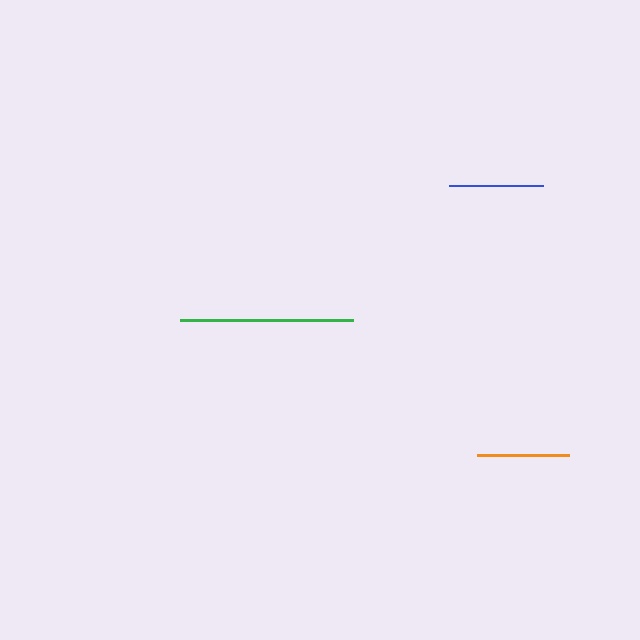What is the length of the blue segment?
The blue segment is approximately 94 pixels long.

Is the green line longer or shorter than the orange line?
The green line is longer than the orange line.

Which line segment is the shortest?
The orange line is the shortest at approximately 91 pixels.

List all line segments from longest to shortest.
From longest to shortest: green, blue, orange.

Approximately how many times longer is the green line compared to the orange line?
The green line is approximately 1.9 times the length of the orange line.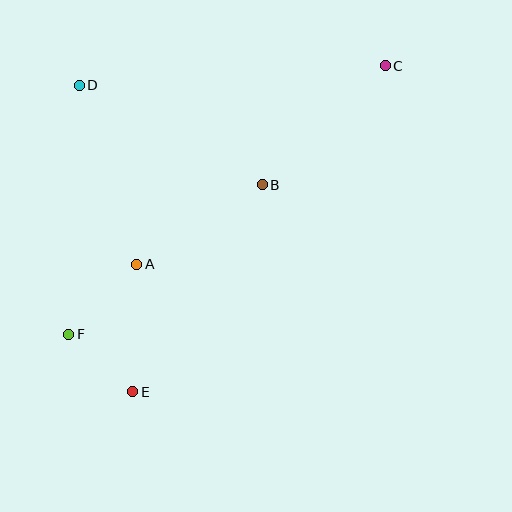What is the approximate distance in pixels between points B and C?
The distance between B and C is approximately 171 pixels.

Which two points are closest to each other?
Points E and F are closest to each other.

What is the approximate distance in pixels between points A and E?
The distance between A and E is approximately 128 pixels.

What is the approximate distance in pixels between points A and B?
The distance between A and B is approximately 148 pixels.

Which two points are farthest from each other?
Points C and F are farthest from each other.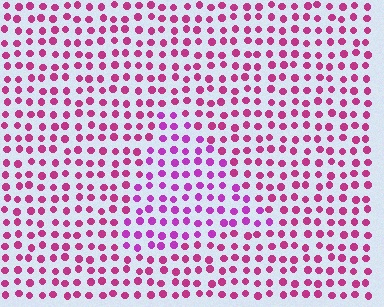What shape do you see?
I see a triangle.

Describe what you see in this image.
The image is filled with small magenta elements in a uniform arrangement. A triangle-shaped region is visible where the elements are tinted to a slightly different hue, forming a subtle color boundary.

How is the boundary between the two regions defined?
The boundary is defined purely by a slight shift in hue (about 26 degrees). Spacing, size, and orientation are identical on both sides.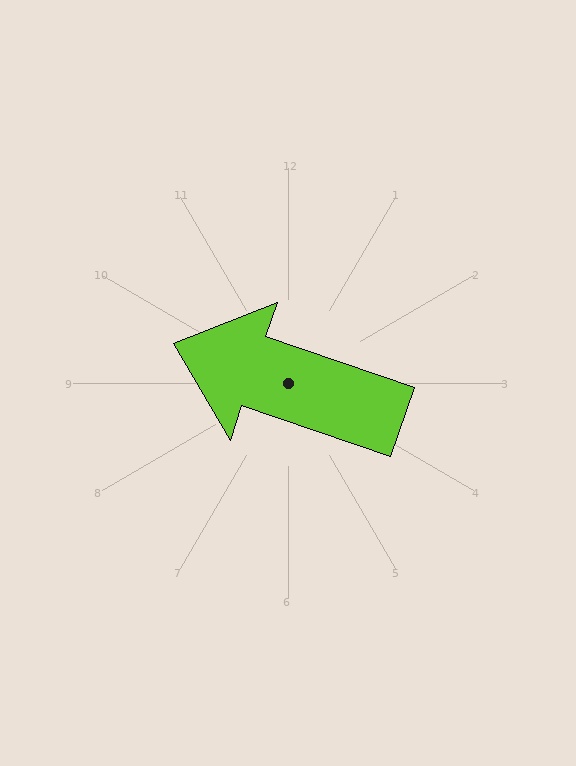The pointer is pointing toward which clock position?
Roughly 10 o'clock.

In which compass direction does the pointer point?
West.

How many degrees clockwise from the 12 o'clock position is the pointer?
Approximately 289 degrees.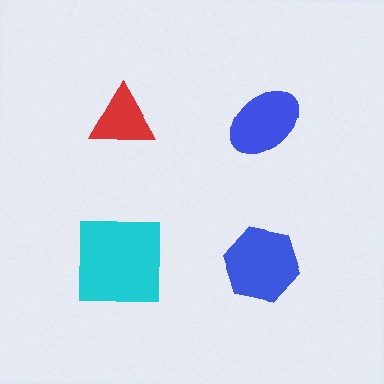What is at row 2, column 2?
A blue hexagon.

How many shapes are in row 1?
2 shapes.